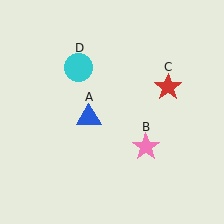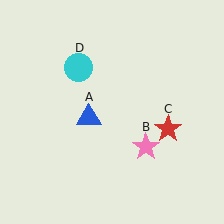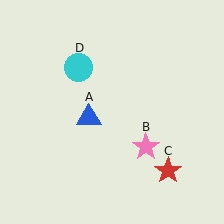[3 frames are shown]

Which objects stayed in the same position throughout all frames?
Blue triangle (object A) and pink star (object B) and cyan circle (object D) remained stationary.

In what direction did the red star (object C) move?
The red star (object C) moved down.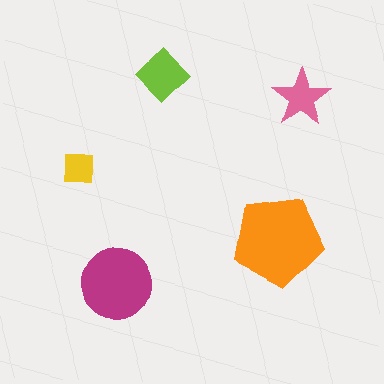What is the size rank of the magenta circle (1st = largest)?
2nd.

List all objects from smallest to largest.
The yellow square, the pink star, the lime diamond, the magenta circle, the orange pentagon.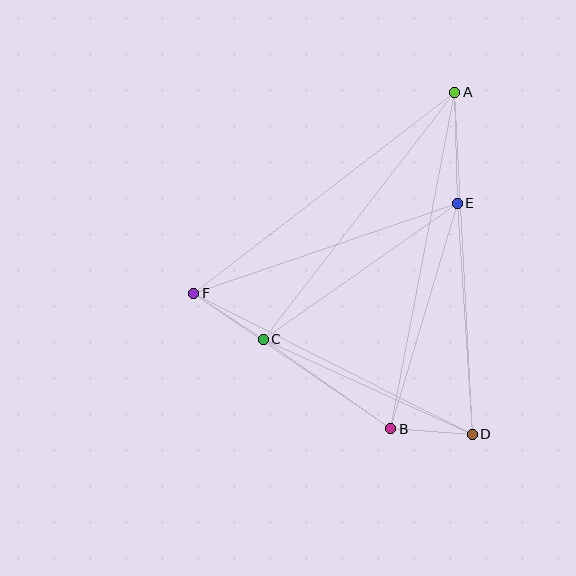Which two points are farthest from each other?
Points A and D are farthest from each other.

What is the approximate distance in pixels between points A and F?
The distance between A and F is approximately 330 pixels.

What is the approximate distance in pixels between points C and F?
The distance between C and F is approximately 84 pixels.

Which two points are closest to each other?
Points B and D are closest to each other.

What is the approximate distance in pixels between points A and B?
The distance between A and B is approximately 342 pixels.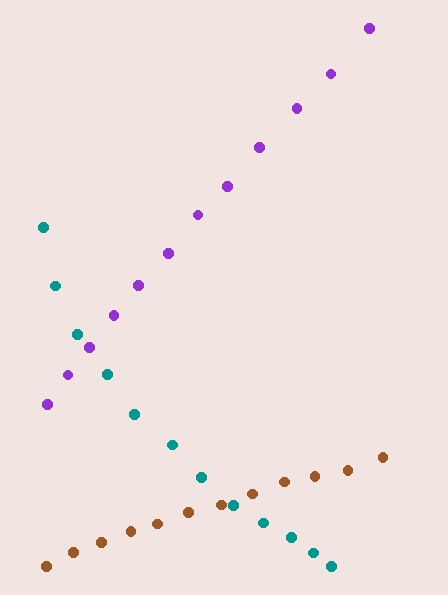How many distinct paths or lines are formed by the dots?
There are 3 distinct paths.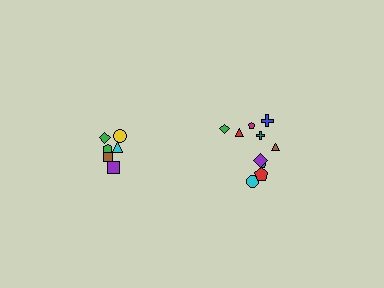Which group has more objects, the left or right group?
The right group.